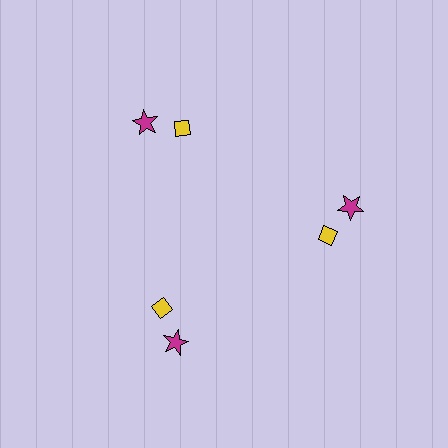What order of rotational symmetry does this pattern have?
This pattern has 3-fold rotational symmetry.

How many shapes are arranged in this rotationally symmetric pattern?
There are 6 shapes, arranged in 3 groups of 2.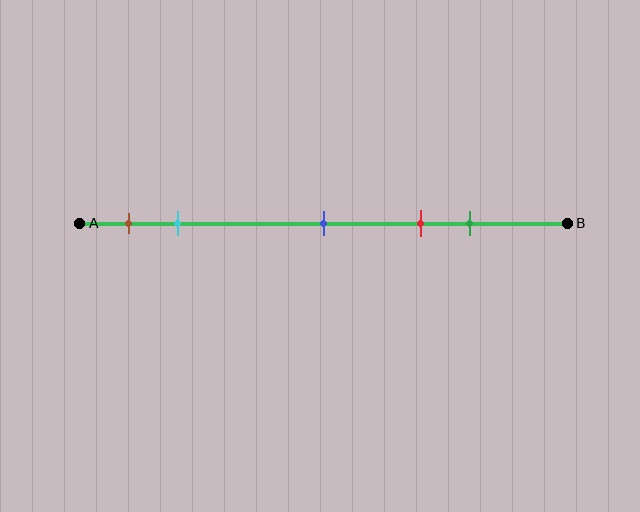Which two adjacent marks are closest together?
The brown and cyan marks are the closest adjacent pair.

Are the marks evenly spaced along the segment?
No, the marks are not evenly spaced.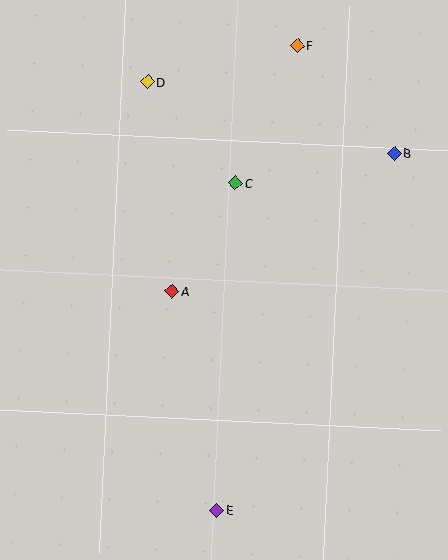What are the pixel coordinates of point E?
Point E is at (217, 510).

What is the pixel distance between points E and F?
The distance between E and F is 471 pixels.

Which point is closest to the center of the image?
Point A at (172, 291) is closest to the center.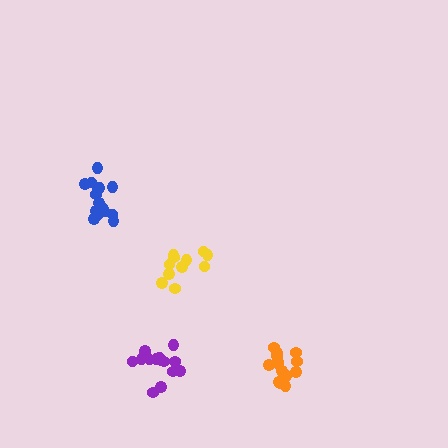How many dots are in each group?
Group 1: 11 dots, Group 2: 15 dots, Group 3: 16 dots, Group 4: 15 dots (57 total).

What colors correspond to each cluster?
The clusters are colored: yellow, purple, blue, orange.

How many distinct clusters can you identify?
There are 4 distinct clusters.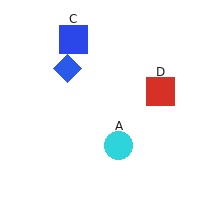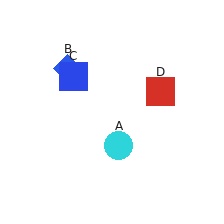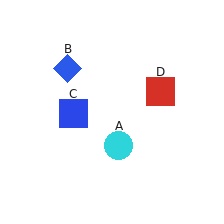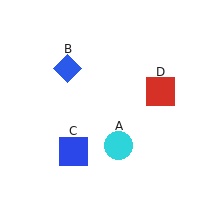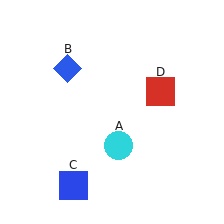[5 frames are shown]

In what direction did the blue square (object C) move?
The blue square (object C) moved down.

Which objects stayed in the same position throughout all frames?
Cyan circle (object A) and blue diamond (object B) and red square (object D) remained stationary.